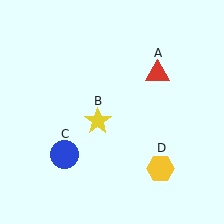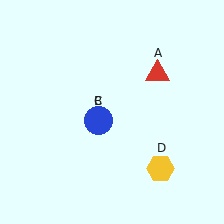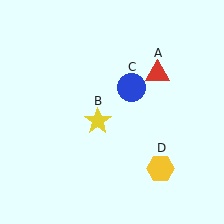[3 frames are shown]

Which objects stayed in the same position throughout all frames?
Red triangle (object A) and yellow star (object B) and yellow hexagon (object D) remained stationary.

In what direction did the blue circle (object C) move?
The blue circle (object C) moved up and to the right.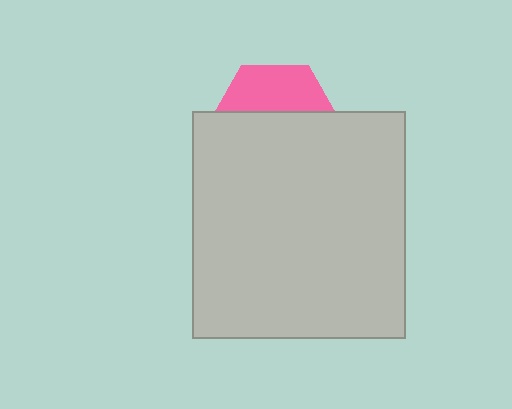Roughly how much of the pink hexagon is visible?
A small part of it is visible (roughly 37%).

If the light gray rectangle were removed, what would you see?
You would see the complete pink hexagon.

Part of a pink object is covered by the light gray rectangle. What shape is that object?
It is a hexagon.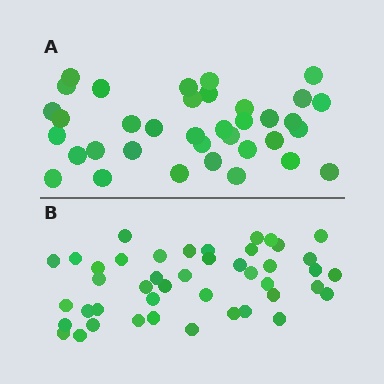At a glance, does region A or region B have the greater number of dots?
Region B (the bottom region) has more dots.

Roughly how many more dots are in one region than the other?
Region B has roughly 8 or so more dots than region A.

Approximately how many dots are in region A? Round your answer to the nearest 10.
About 40 dots. (The exact count is 36, which rounds to 40.)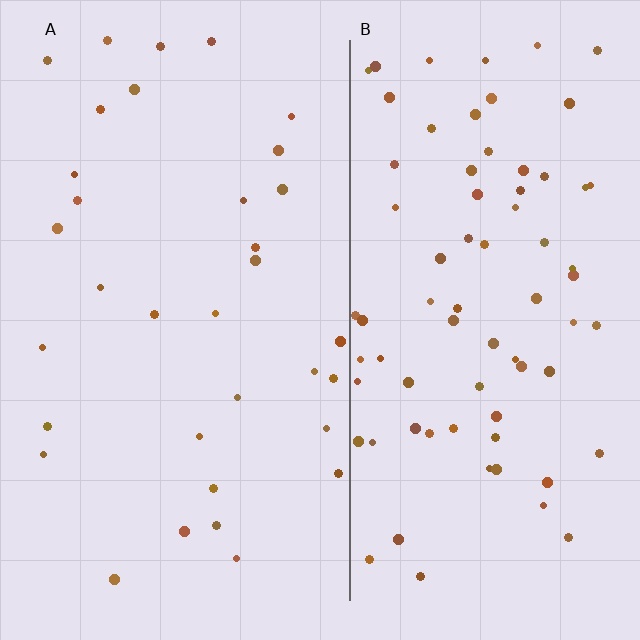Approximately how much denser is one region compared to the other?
Approximately 2.3× — region B over region A.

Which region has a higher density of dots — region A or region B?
B (the right).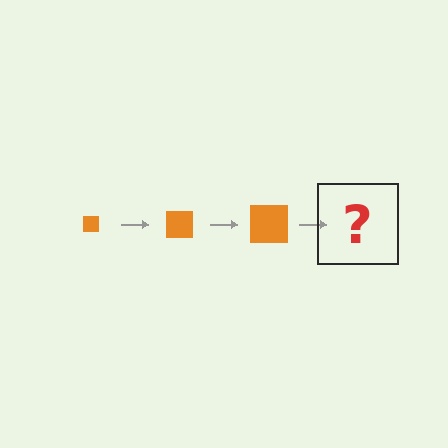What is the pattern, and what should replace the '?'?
The pattern is that the square gets progressively larger each step. The '?' should be an orange square, larger than the previous one.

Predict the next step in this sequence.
The next step is an orange square, larger than the previous one.